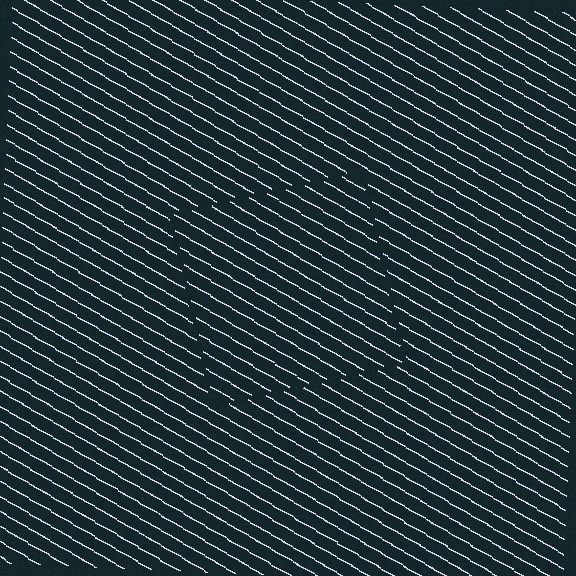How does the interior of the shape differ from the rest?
The interior of the shape contains the same grating, shifted by half a period — the contour is defined by the phase discontinuity where line-ends from the inner and outer gratings abut.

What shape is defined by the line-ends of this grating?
An illusory square. The interior of the shape contains the same grating, shifted by half a period — the contour is defined by the phase discontinuity where line-ends from the inner and outer gratings abut.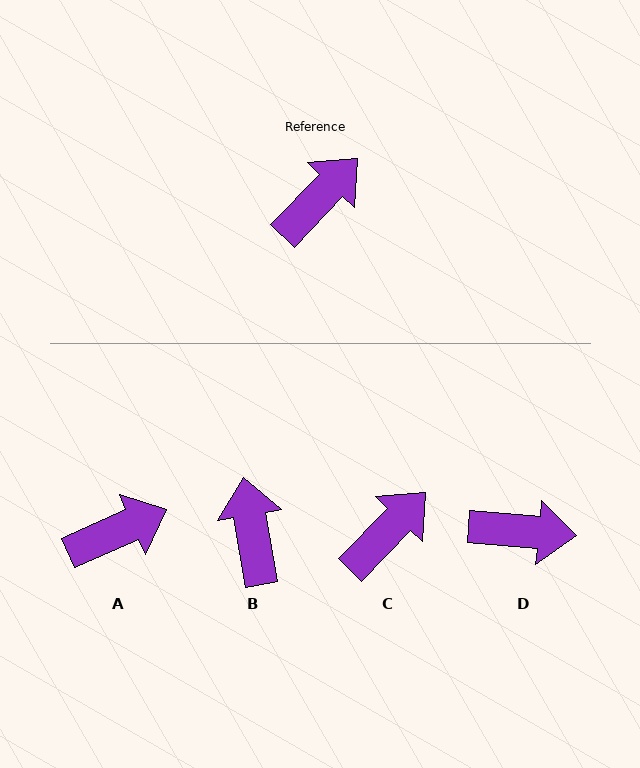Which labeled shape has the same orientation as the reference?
C.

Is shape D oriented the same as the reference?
No, it is off by about 51 degrees.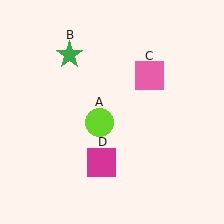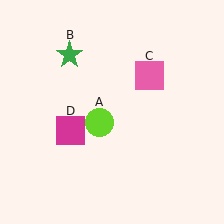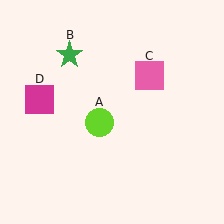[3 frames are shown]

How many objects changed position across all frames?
1 object changed position: magenta square (object D).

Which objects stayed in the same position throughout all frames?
Lime circle (object A) and green star (object B) and pink square (object C) remained stationary.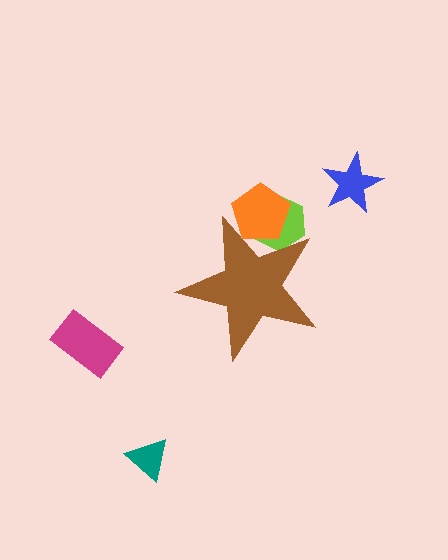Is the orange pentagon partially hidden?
Yes, the orange pentagon is partially hidden behind the brown star.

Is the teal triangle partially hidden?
No, the teal triangle is fully visible.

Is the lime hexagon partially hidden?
Yes, the lime hexagon is partially hidden behind the brown star.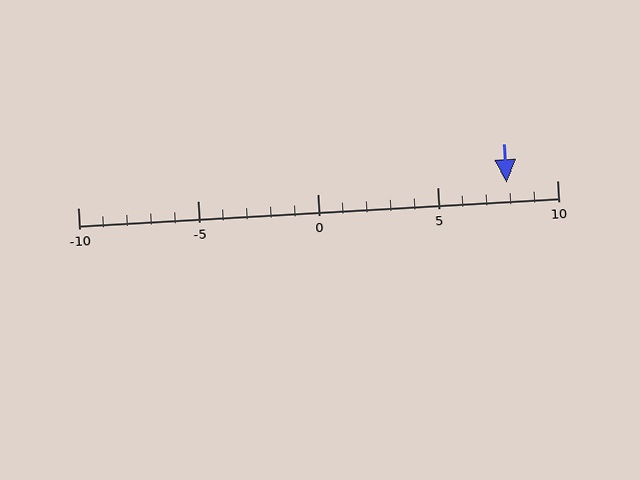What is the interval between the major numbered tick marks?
The major tick marks are spaced 5 units apart.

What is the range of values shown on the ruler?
The ruler shows values from -10 to 10.